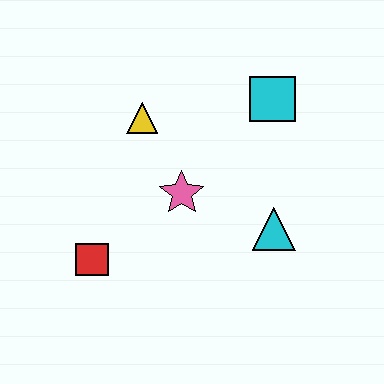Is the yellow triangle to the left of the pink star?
Yes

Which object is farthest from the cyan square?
The red square is farthest from the cyan square.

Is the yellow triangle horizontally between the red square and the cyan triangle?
Yes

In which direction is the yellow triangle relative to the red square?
The yellow triangle is above the red square.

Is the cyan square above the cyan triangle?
Yes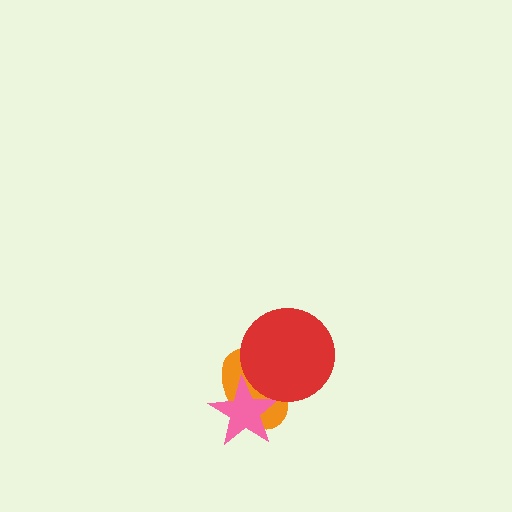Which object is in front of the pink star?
The red circle is in front of the pink star.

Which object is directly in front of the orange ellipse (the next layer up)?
The pink star is directly in front of the orange ellipse.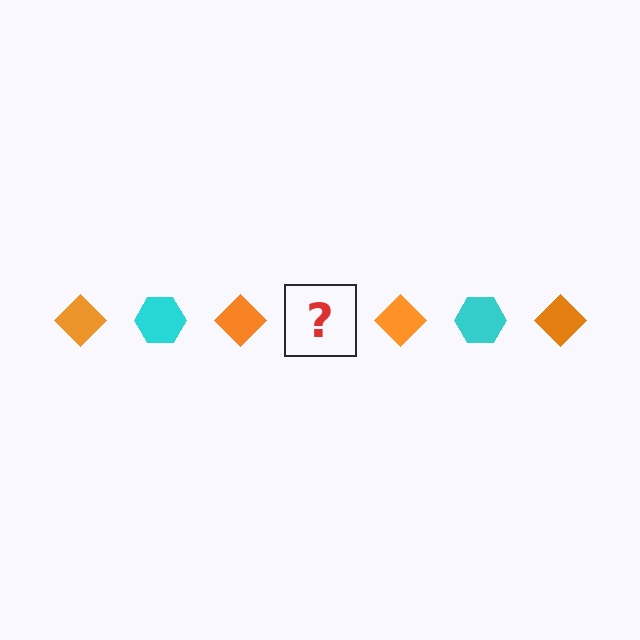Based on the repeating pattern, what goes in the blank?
The blank should be a cyan hexagon.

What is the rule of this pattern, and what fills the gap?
The rule is that the pattern alternates between orange diamond and cyan hexagon. The gap should be filled with a cyan hexagon.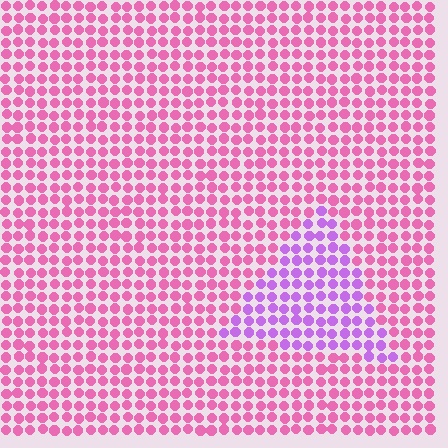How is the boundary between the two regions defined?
The boundary is defined purely by a slight shift in hue (about 42 degrees). Spacing, size, and orientation are identical on both sides.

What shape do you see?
I see a triangle.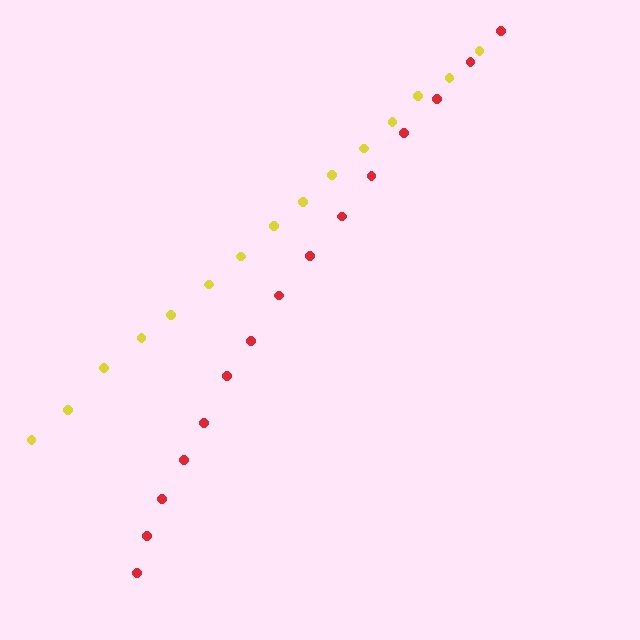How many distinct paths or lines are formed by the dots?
There are 2 distinct paths.